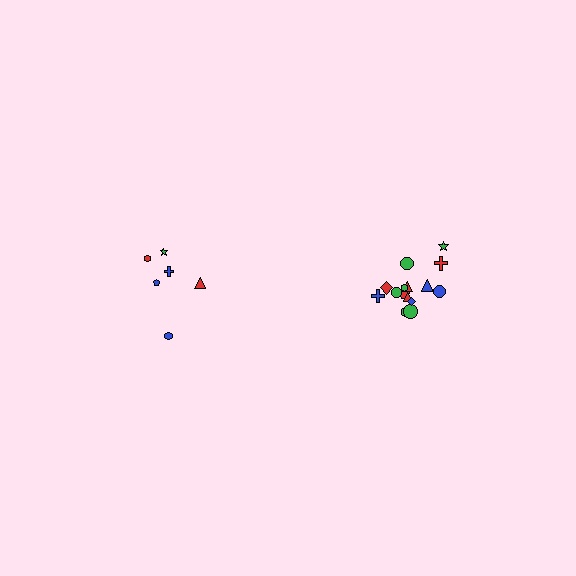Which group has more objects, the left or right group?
The right group.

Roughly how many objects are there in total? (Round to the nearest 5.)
Roughly 20 objects in total.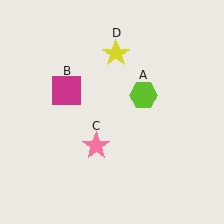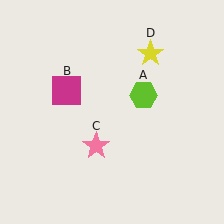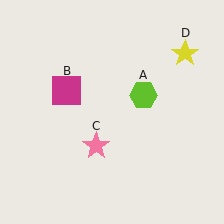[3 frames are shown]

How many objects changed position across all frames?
1 object changed position: yellow star (object D).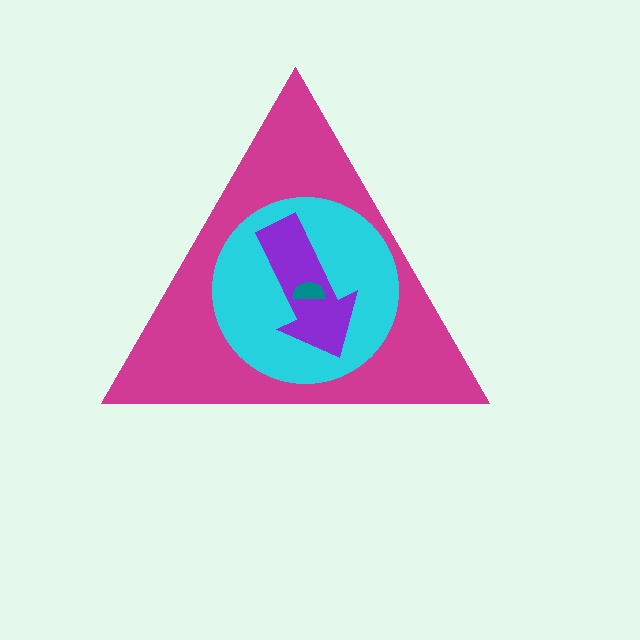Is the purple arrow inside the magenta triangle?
Yes.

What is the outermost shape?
The magenta triangle.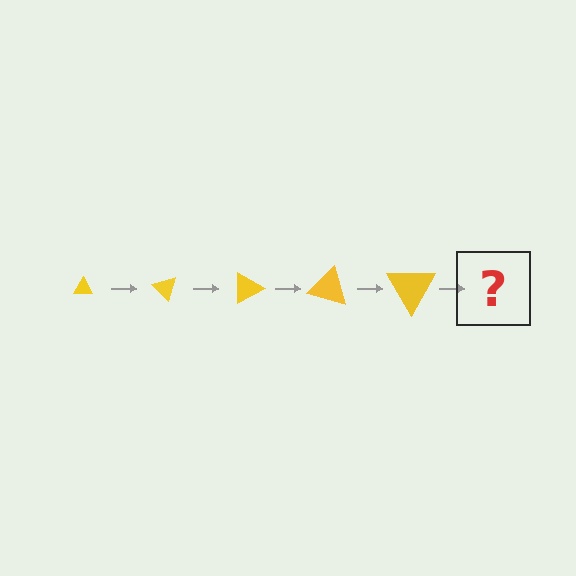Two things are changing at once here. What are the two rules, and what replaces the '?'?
The two rules are that the triangle grows larger each step and it rotates 45 degrees each step. The '?' should be a triangle, larger than the previous one and rotated 225 degrees from the start.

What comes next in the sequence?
The next element should be a triangle, larger than the previous one and rotated 225 degrees from the start.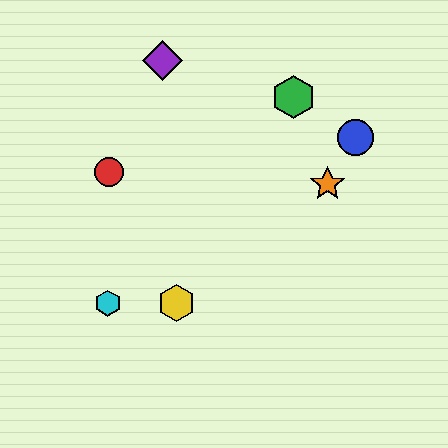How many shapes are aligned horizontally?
2 shapes (the yellow hexagon, the cyan hexagon) are aligned horizontally.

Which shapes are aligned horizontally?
The yellow hexagon, the cyan hexagon are aligned horizontally.